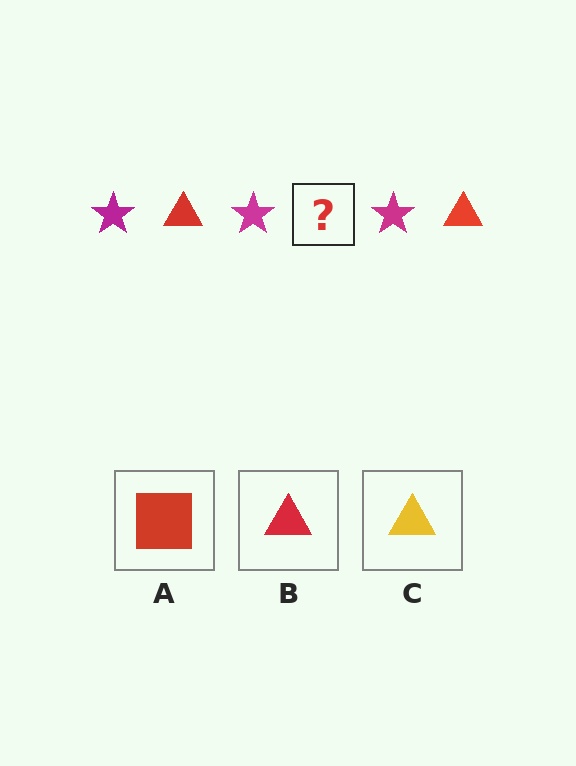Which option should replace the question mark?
Option B.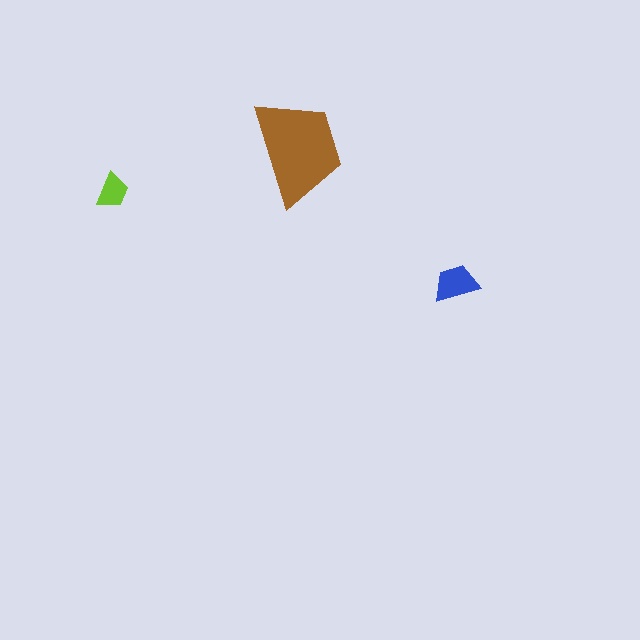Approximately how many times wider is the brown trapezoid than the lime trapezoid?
About 3 times wider.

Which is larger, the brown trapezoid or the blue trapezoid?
The brown one.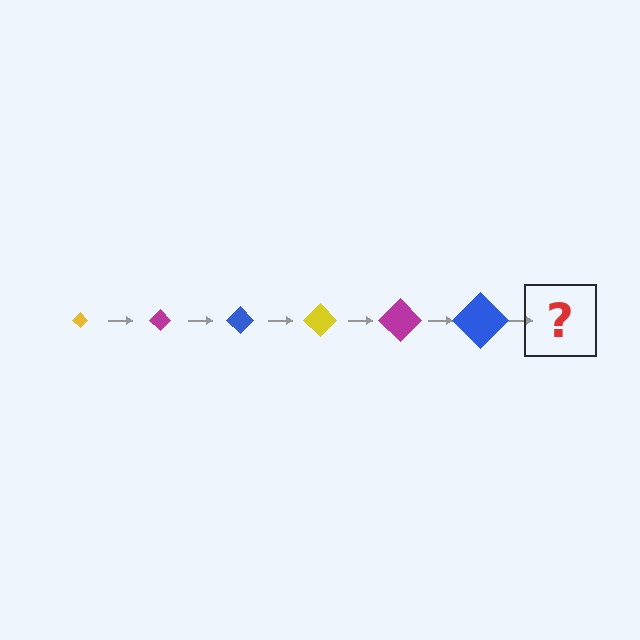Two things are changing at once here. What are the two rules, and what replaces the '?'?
The two rules are that the diamond grows larger each step and the color cycles through yellow, magenta, and blue. The '?' should be a yellow diamond, larger than the previous one.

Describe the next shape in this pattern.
It should be a yellow diamond, larger than the previous one.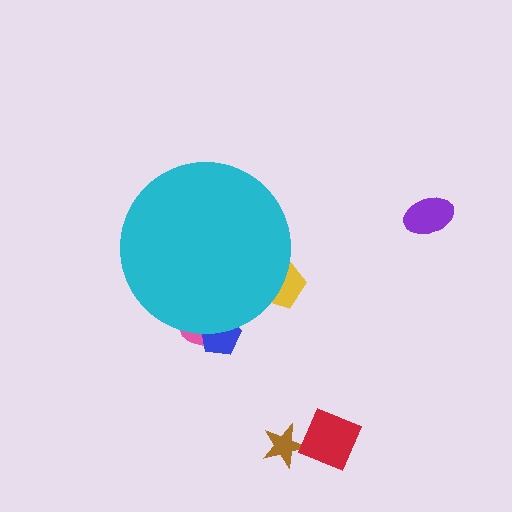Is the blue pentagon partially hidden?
Yes, the blue pentagon is partially hidden behind the cyan circle.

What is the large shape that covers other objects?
A cyan circle.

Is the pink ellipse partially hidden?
Yes, the pink ellipse is partially hidden behind the cyan circle.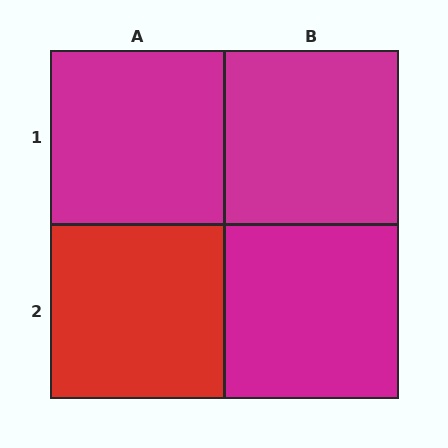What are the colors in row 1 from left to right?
Magenta, magenta.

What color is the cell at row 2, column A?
Red.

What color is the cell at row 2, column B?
Magenta.